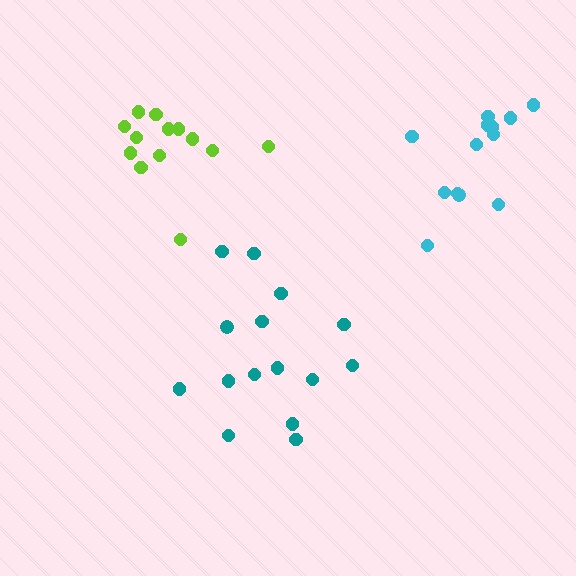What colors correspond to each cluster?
The clusters are colored: cyan, lime, teal.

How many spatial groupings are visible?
There are 3 spatial groupings.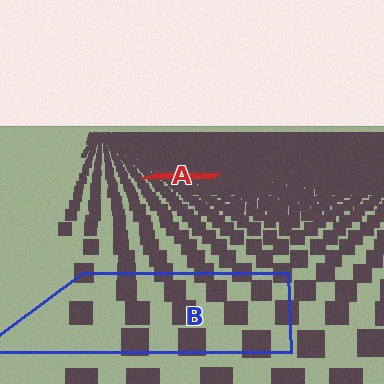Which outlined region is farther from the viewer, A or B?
Region A is farther from the viewer — the texture elements inside it appear smaller and more densely packed.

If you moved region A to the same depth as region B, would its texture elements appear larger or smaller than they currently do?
They would appear larger. At a closer depth, the same texture elements are projected at a bigger on-screen size.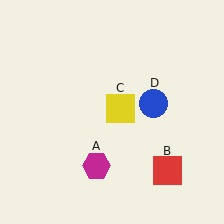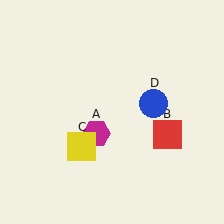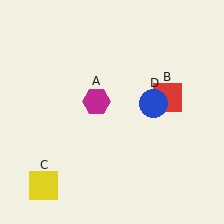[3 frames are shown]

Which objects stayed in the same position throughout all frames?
Blue circle (object D) remained stationary.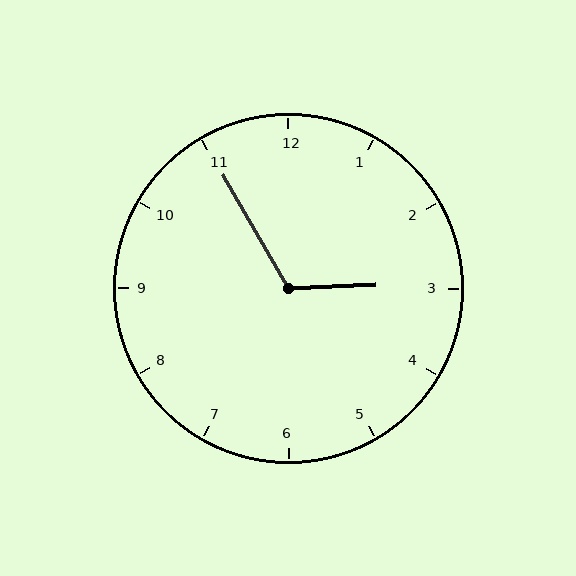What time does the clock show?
2:55.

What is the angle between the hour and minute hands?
Approximately 118 degrees.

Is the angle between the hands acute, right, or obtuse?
It is obtuse.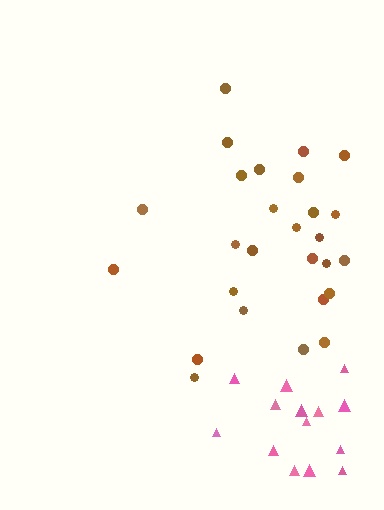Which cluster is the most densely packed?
Brown.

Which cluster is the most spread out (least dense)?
Pink.